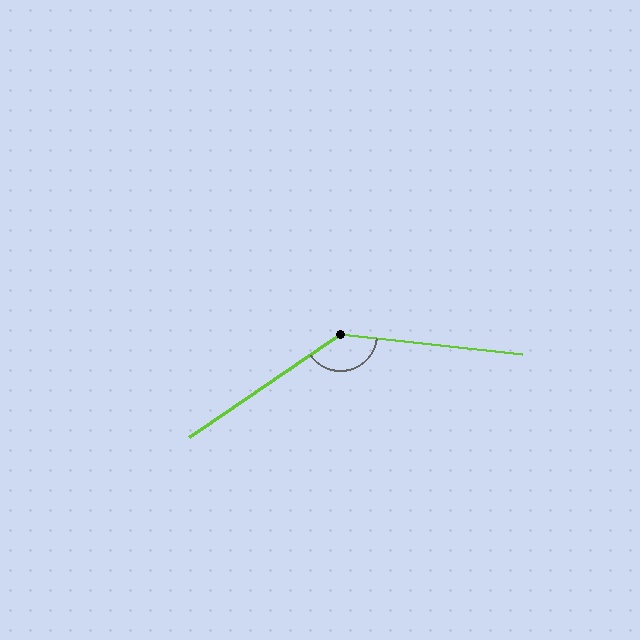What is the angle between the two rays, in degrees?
Approximately 139 degrees.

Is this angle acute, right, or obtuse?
It is obtuse.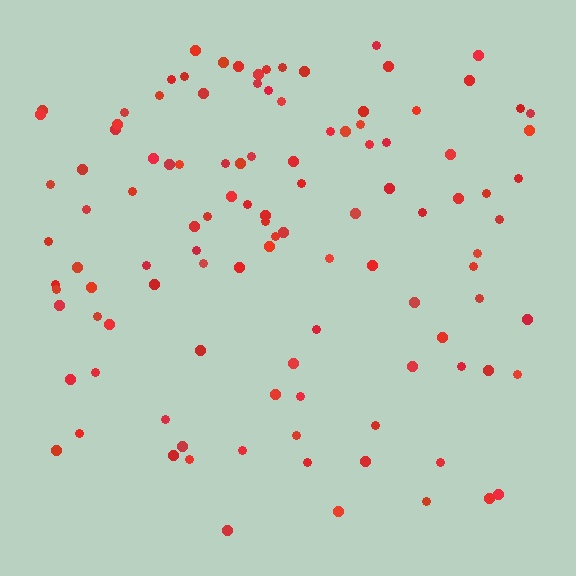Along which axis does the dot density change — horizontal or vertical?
Vertical.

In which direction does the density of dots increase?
From bottom to top, with the top side densest.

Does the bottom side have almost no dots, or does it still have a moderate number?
Still a moderate number, just noticeably fewer than the top.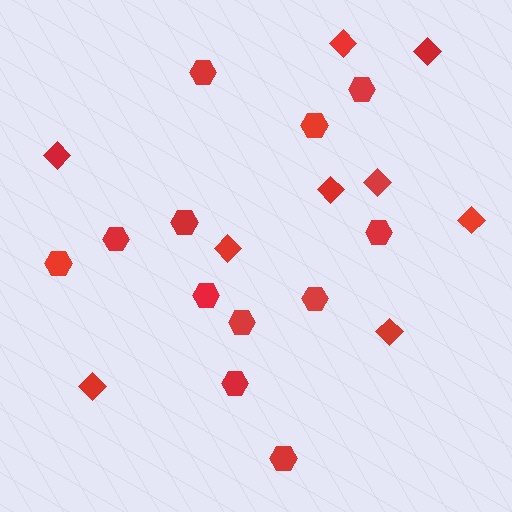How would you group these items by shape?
There are 2 groups: one group of hexagons (12) and one group of diamonds (9).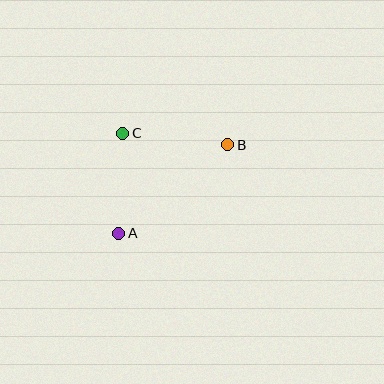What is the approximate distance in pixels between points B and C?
The distance between B and C is approximately 106 pixels.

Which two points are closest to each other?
Points A and C are closest to each other.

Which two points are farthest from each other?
Points A and B are farthest from each other.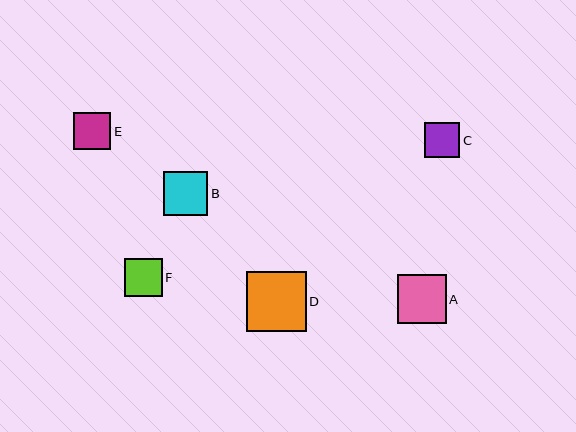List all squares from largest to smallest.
From largest to smallest: D, A, B, F, E, C.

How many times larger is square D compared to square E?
Square D is approximately 1.6 times the size of square E.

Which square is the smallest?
Square C is the smallest with a size of approximately 35 pixels.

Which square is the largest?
Square D is the largest with a size of approximately 60 pixels.